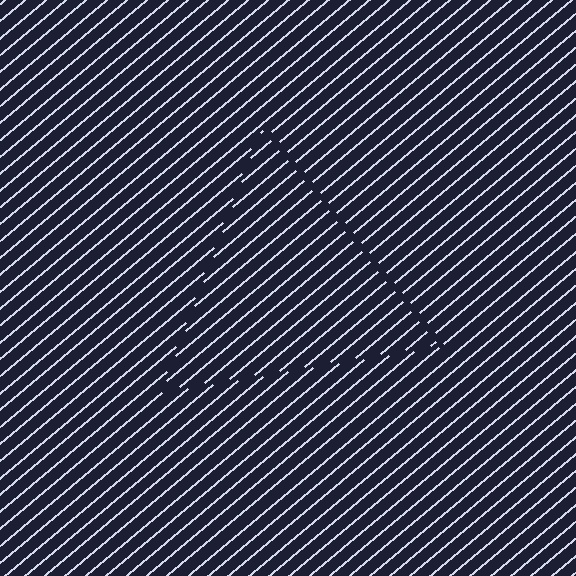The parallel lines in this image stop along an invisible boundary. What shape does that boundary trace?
An illusory triangle. The interior of the shape contains the same grating, shifted by half a period — the contour is defined by the phase discontinuity where line-ends from the inner and outer gratings abut.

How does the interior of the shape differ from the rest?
The interior of the shape contains the same grating, shifted by half a period — the contour is defined by the phase discontinuity where line-ends from the inner and outer gratings abut.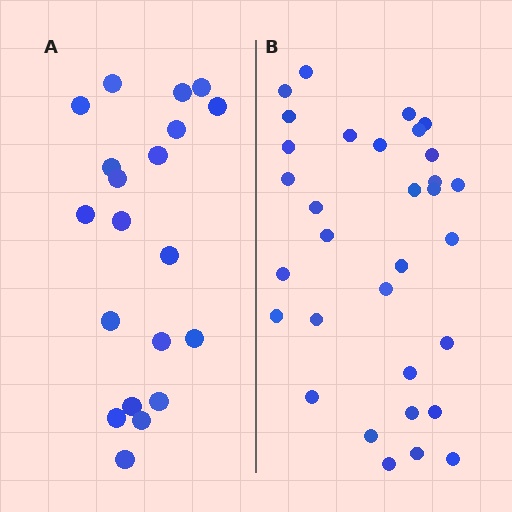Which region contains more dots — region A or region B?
Region B (the right region) has more dots.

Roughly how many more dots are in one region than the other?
Region B has roughly 12 or so more dots than region A.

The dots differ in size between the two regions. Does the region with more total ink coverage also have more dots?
No. Region A has more total ink coverage because its dots are larger, but region B actually contains more individual dots. Total area can be misleading — the number of items is what matters here.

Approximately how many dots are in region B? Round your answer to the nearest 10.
About 30 dots. (The exact count is 32, which rounds to 30.)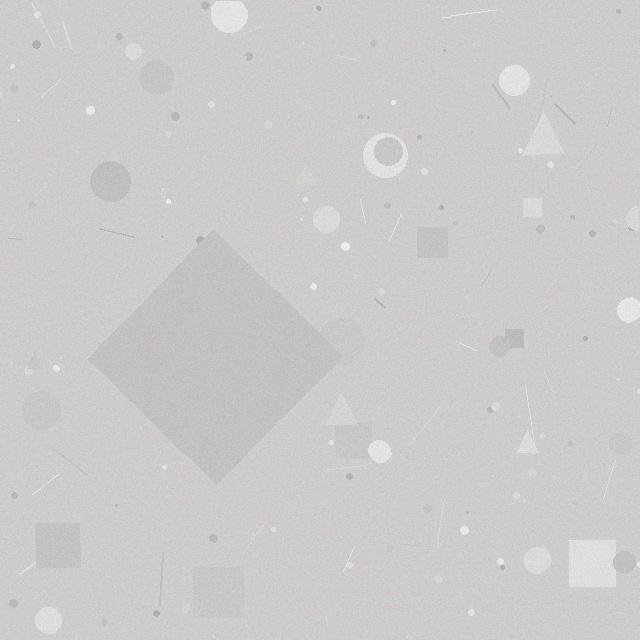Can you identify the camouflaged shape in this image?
The camouflaged shape is a diamond.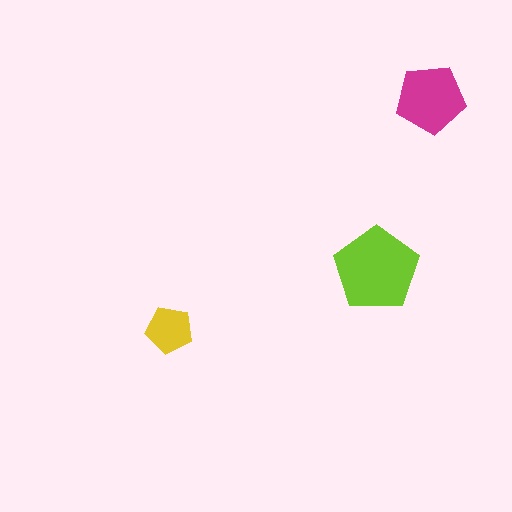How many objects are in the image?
There are 3 objects in the image.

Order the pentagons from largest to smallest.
the lime one, the magenta one, the yellow one.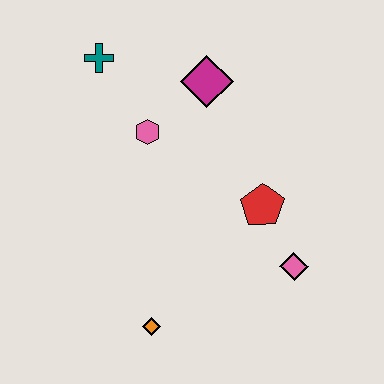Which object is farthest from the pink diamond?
The teal cross is farthest from the pink diamond.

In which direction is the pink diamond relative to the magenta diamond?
The pink diamond is below the magenta diamond.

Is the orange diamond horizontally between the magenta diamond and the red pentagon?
No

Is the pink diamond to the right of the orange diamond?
Yes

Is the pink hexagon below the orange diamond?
No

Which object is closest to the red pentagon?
The pink diamond is closest to the red pentagon.